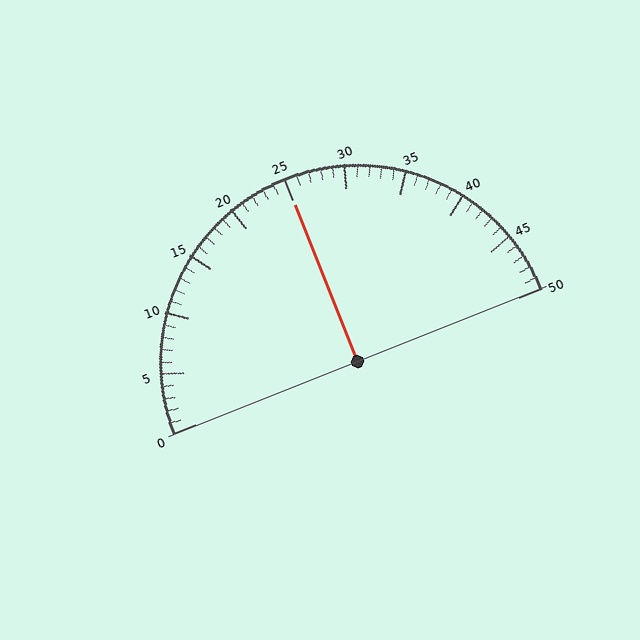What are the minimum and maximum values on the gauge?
The gauge ranges from 0 to 50.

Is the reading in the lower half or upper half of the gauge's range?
The reading is in the upper half of the range (0 to 50).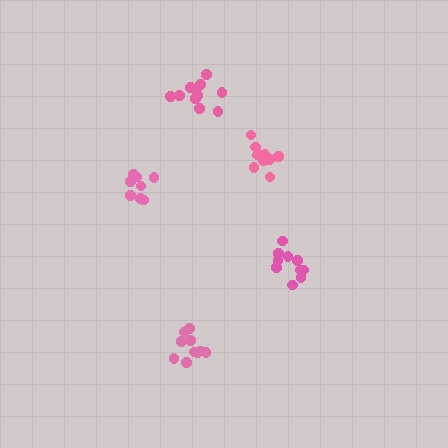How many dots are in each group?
Group 1: 10 dots, Group 2: 10 dots, Group 3: 12 dots, Group 4: 8 dots, Group 5: 10 dots (50 total).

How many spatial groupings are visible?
There are 5 spatial groupings.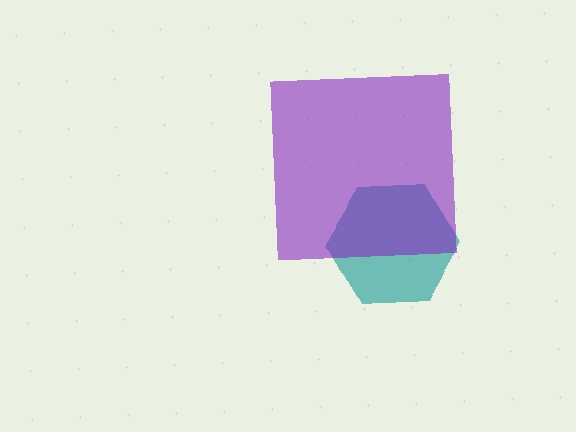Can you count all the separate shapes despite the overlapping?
Yes, there are 2 separate shapes.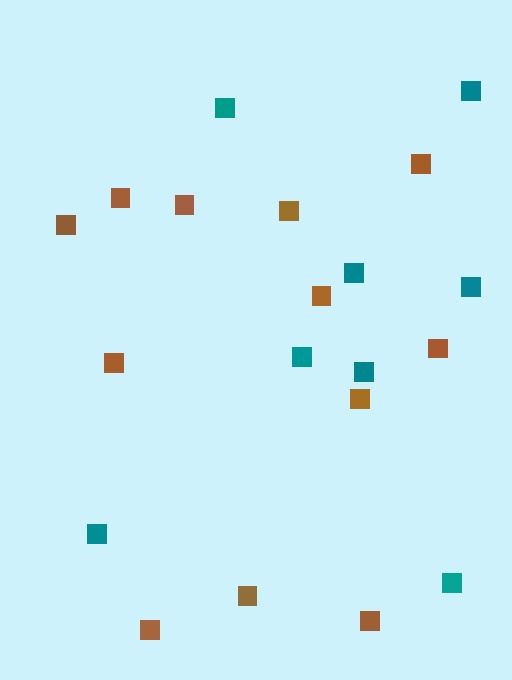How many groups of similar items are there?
There are 2 groups: one group of brown squares (12) and one group of teal squares (8).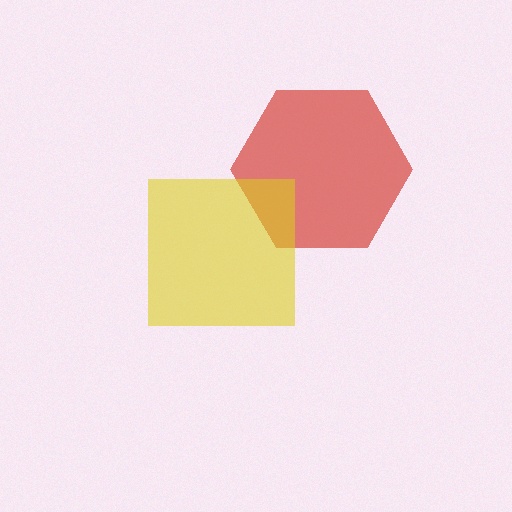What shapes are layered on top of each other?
The layered shapes are: a red hexagon, a yellow square.